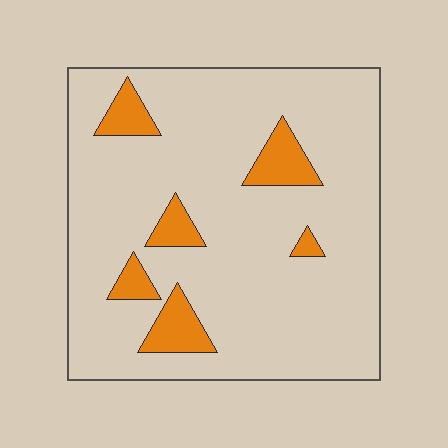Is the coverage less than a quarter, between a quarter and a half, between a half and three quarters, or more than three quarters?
Less than a quarter.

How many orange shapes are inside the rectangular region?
6.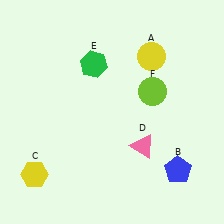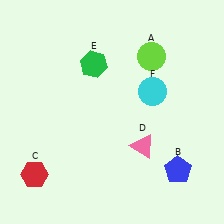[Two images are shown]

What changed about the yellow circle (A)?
In Image 1, A is yellow. In Image 2, it changed to lime.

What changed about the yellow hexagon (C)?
In Image 1, C is yellow. In Image 2, it changed to red.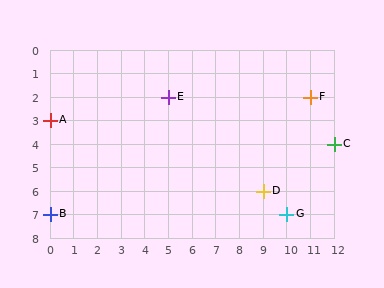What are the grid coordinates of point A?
Point A is at grid coordinates (0, 3).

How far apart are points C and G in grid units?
Points C and G are 2 columns and 3 rows apart (about 3.6 grid units diagonally).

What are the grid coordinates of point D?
Point D is at grid coordinates (9, 6).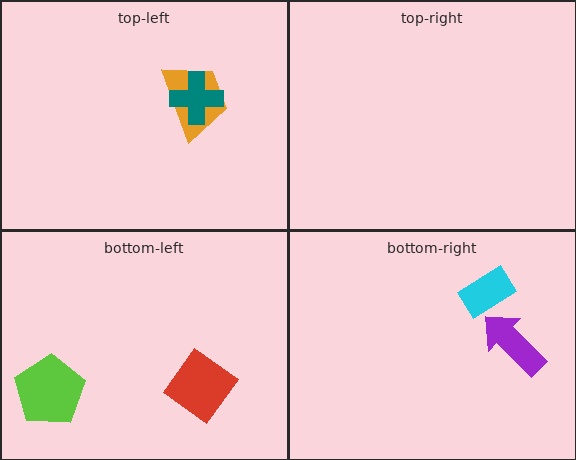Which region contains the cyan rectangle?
The bottom-right region.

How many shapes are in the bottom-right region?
2.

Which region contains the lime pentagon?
The bottom-left region.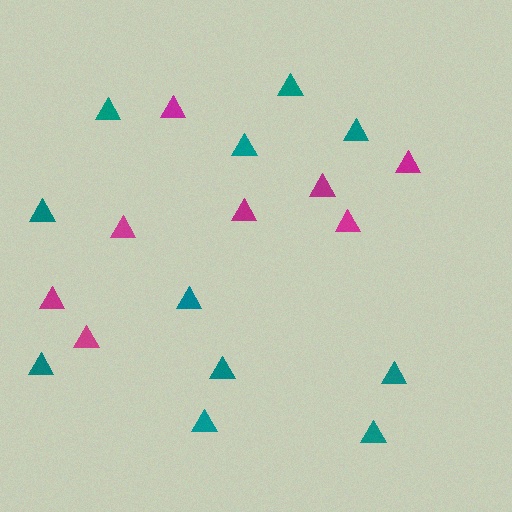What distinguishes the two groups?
There are 2 groups: one group of magenta triangles (8) and one group of teal triangles (11).